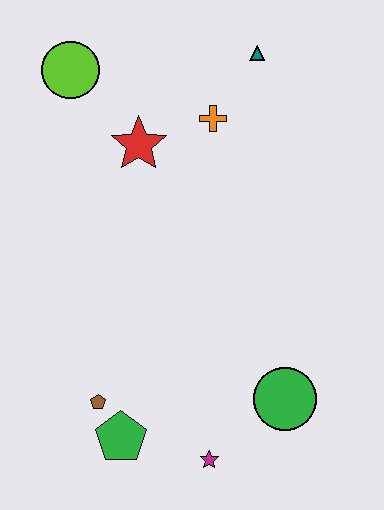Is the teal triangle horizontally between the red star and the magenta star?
No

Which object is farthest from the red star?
The magenta star is farthest from the red star.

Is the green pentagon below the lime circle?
Yes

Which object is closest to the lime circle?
The red star is closest to the lime circle.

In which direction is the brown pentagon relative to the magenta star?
The brown pentagon is to the left of the magenta star.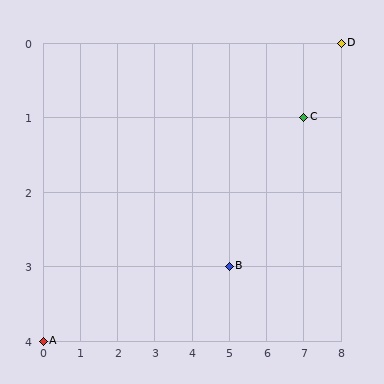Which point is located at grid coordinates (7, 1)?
Point C is at (7, 1).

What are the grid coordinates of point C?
Point C is at grid coordinates (7, 1).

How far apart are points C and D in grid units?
Points C and D are 1 column and 1 row apart (about 1.4 grid units diagonally).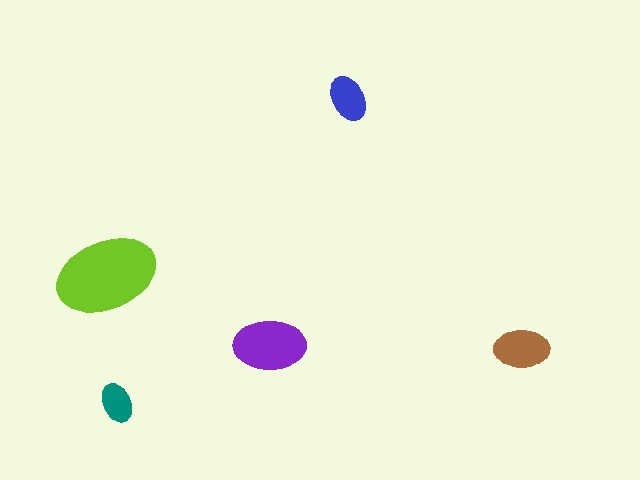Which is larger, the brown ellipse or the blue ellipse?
The brown one.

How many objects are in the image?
There are 5 objects in the image.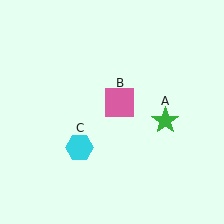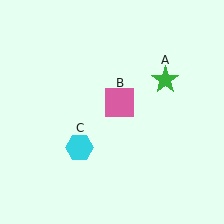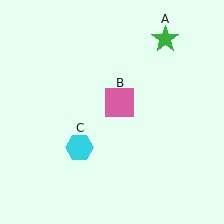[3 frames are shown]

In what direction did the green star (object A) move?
The green star (object A) moved up.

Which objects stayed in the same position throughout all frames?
Pink square (object B) and cyan hexagon (object C) remained stationary.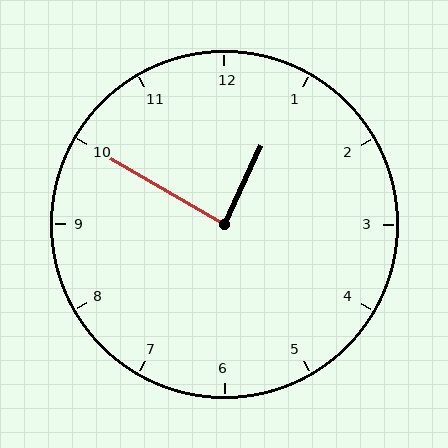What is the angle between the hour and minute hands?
Approximately 85 degrees.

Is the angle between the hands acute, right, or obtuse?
It is right.